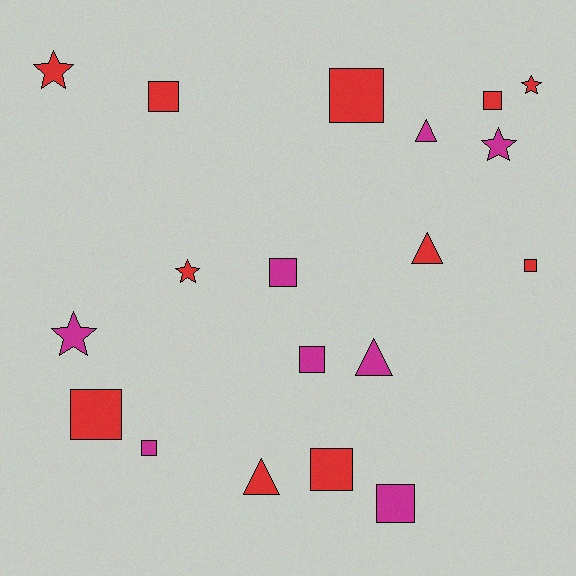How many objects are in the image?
There are 19 objects.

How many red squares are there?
There are 6 red squares.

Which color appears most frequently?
Red, with 11 objects.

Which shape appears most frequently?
Square, with 10 objects.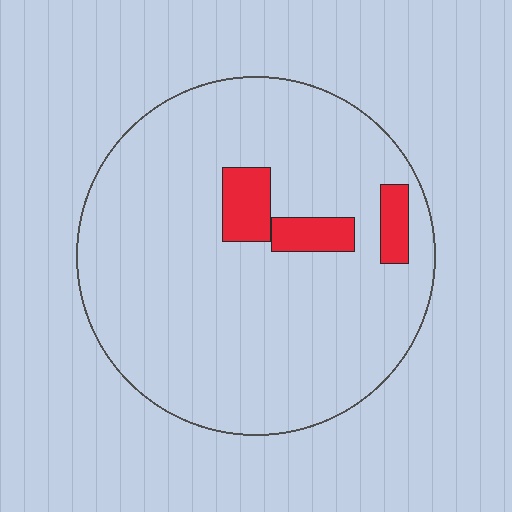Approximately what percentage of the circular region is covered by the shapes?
Approximately 10%.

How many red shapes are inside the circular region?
3.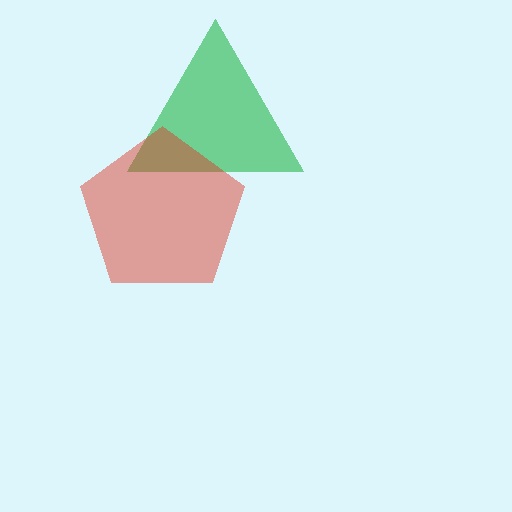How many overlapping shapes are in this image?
There are 2 overlapping shapes in the image.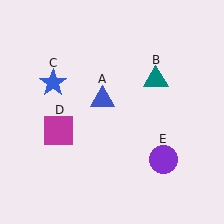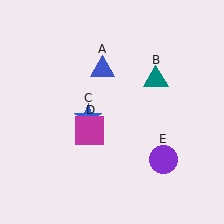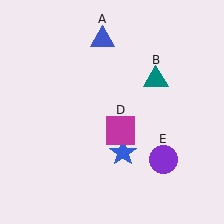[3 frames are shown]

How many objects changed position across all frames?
3 objects changed position: blue triangle (object A), blue star (object C), magenta square (object D).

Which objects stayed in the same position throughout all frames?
Teal triangle (object B) and purple circle (object E) remained stationary.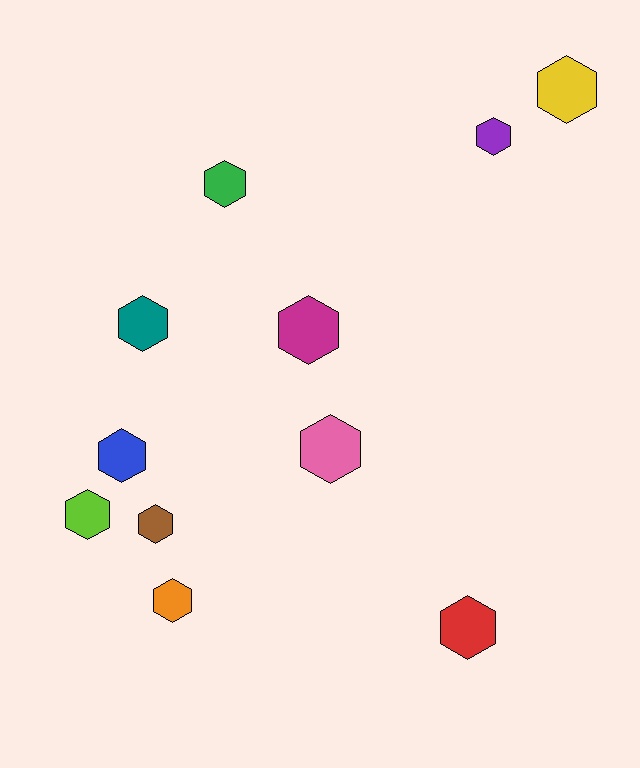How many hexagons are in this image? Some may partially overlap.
There are 11 hexagons.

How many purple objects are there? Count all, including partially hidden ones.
There is 1 purple object.